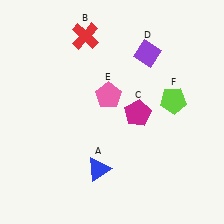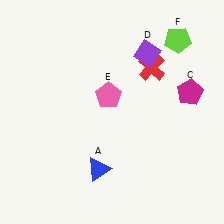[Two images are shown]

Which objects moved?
The objects that moved are: the red cross (B), the magenta pentagon (C), the lime pentagon (F).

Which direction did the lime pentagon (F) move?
The lime pentagon (F) moved up.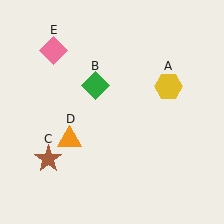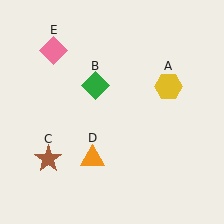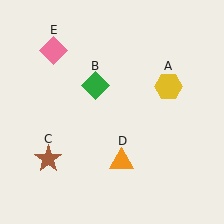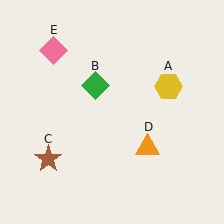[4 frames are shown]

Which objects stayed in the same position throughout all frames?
Yellow hexagon (object A) and green diamond (object B) and brown star (object C) and pink diamond (object E) remained stationary.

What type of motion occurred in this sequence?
The orange triangle (object D) rotated counterclockwise around the center of the scene.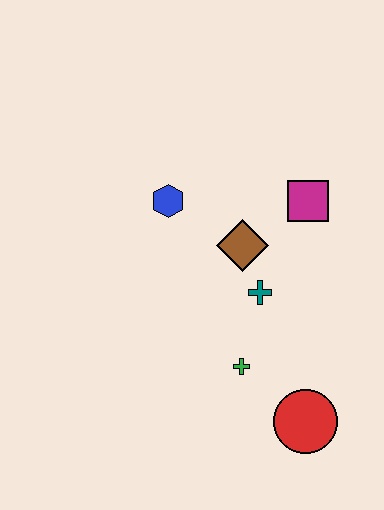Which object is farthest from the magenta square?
The red circle is farthest from the magenta square.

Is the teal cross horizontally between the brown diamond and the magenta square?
Yes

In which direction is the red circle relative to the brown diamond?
The red circle is below the brown diamond.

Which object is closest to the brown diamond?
The teal cross is closest to the brown diamond.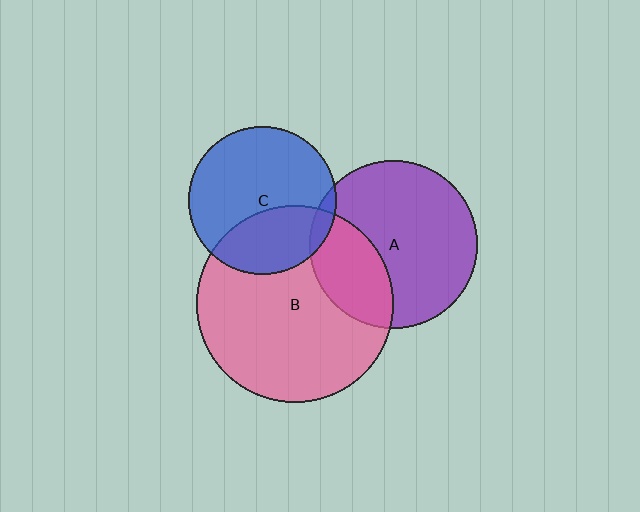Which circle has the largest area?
Circle B (pink).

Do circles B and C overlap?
Yes.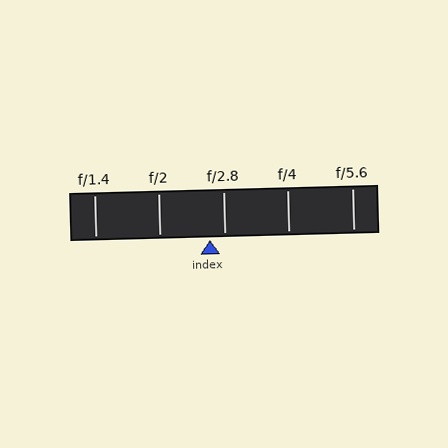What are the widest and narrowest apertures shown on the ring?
The widest aperture shown is f/1.4 and the narrowest is f/5.6.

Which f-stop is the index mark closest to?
The index mark is closest to f/2.8.